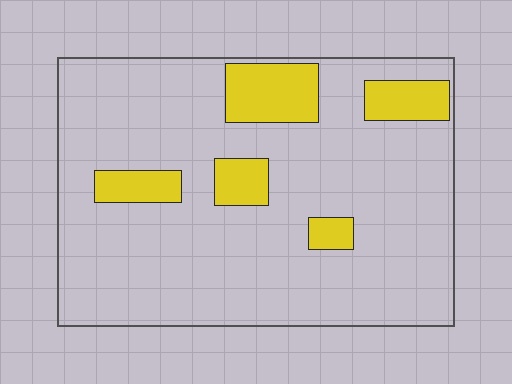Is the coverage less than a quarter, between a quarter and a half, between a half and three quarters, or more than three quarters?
Less than a quarter.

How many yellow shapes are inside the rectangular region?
5.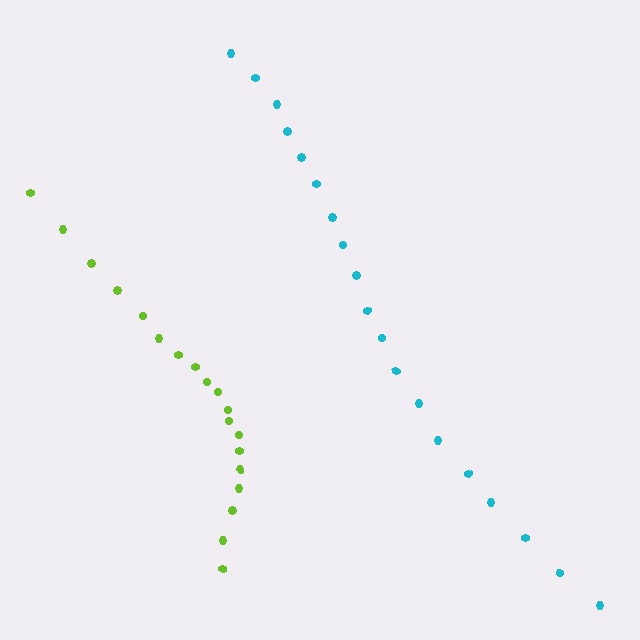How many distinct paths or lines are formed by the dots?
There are 2 distinct paths.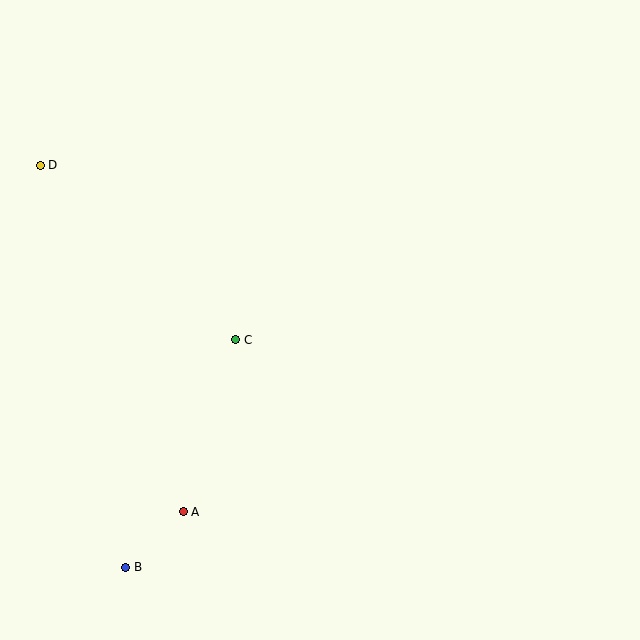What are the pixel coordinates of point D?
Point D is at (40, 165).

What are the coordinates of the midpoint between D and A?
The midpoint between D and A is at (112, 338).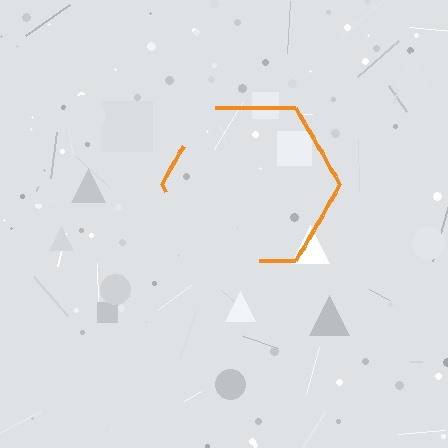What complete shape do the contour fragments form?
The contour fragments form a hexagon.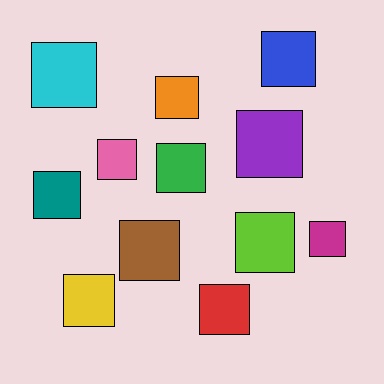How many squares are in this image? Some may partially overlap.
There are 12 squares.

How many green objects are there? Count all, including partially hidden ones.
There is 1 green object.